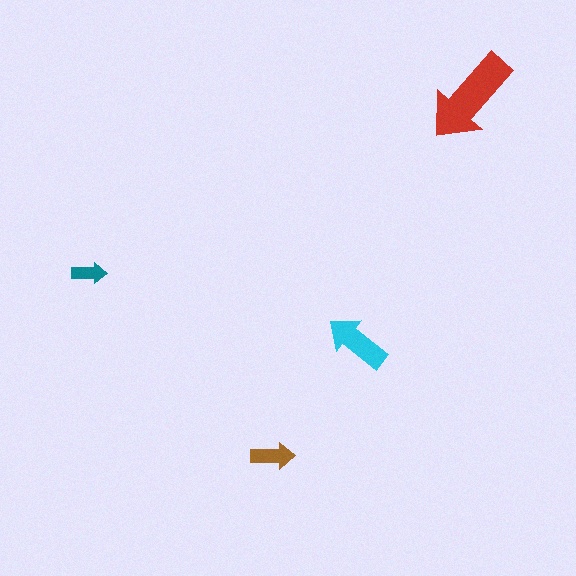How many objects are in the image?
There are 4 objects in the image.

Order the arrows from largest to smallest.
the red one, the cyan one, the brown one, the teal one.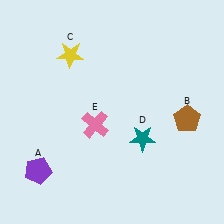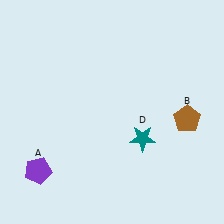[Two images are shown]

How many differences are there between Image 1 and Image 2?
There are 2 differences between the two images.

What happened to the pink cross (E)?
The pink cross (E) was removed in Image 2. It was in the bottom-left area of Image 1.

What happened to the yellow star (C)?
The yellow star (C) was removed in Image 2. It was in the top-left area of Image 1.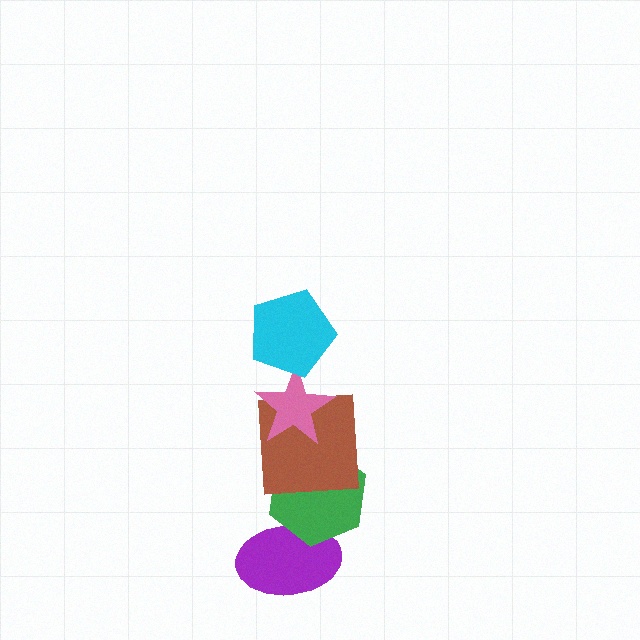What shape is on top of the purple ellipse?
The green hexagon is on top of the purple ellipse.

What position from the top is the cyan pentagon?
The cyan pentagon is 1st from the top.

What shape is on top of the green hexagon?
The brown square is on top of the green hexagon.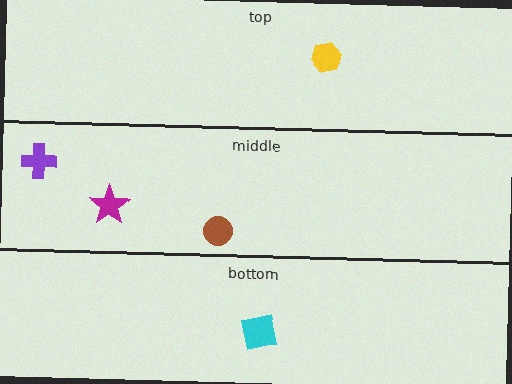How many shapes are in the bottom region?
1.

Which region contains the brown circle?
The middle region.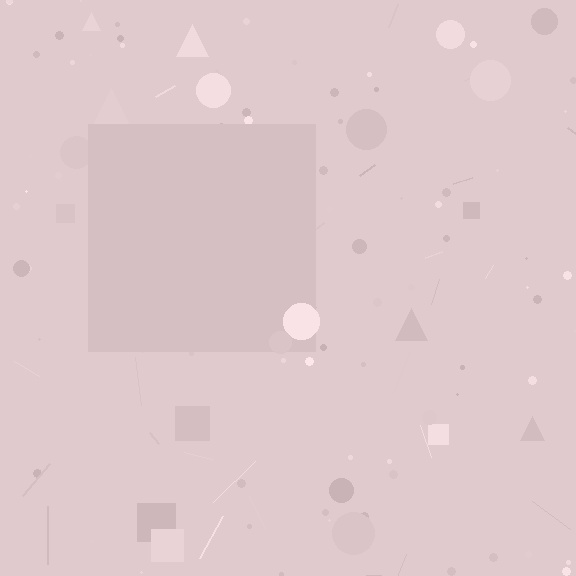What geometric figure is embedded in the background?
A square is embedded in the background.